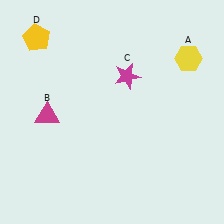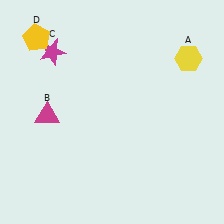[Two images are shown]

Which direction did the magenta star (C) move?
The magenta star (C) moved left.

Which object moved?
The magenta star (C) moved left.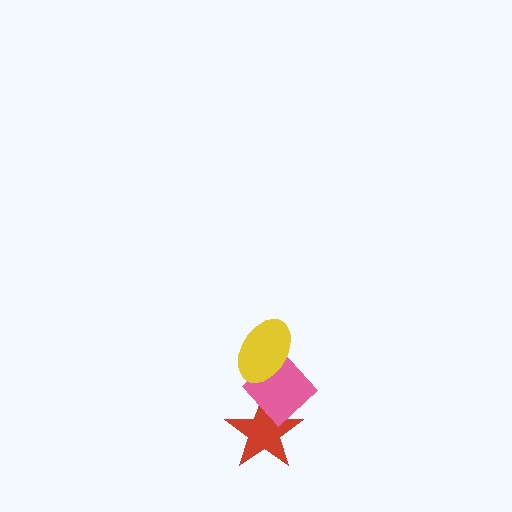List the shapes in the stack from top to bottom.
From top to bottom: the yellow ellipse, the pink diamond, the red star.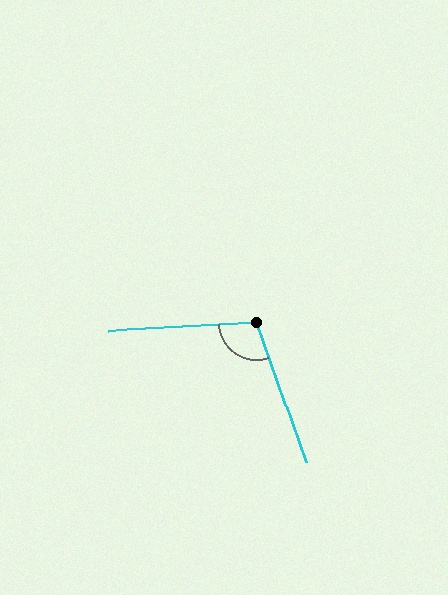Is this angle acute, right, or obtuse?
It is obtuse.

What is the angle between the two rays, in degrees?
Approximately 106 degrees.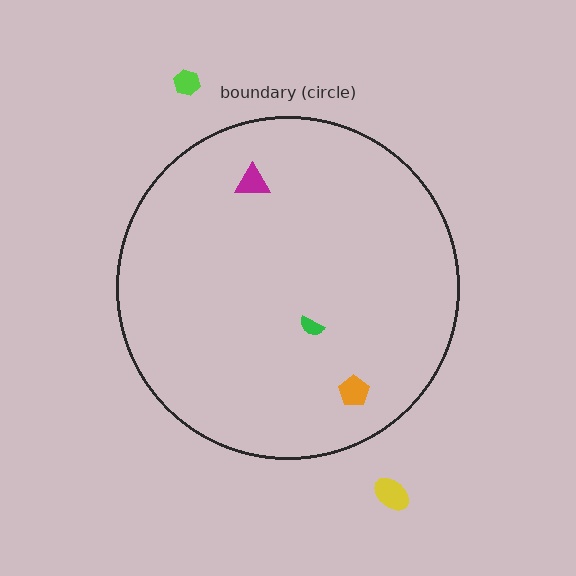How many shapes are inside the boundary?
3 inside, 2 outside.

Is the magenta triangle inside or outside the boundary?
Inside.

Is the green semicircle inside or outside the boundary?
Inside.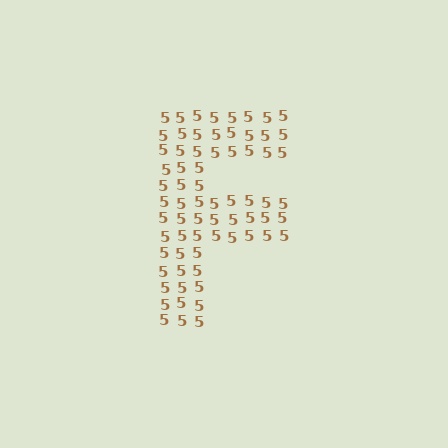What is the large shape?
The large shape is the letter F.